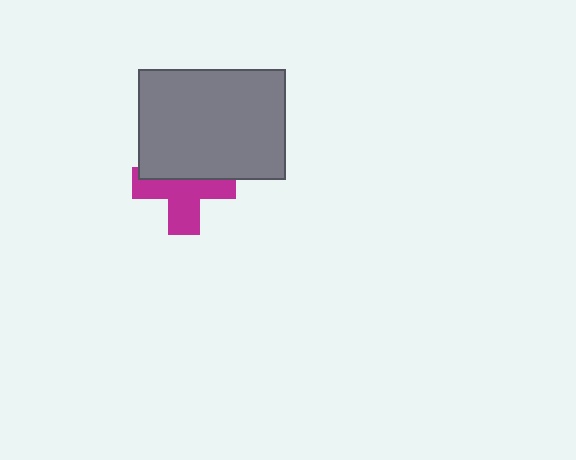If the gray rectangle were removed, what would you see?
You would see the complete magenta cross.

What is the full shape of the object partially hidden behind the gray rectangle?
The partially hidden object is a magenta cross.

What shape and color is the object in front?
The object in front is a gray rectangle.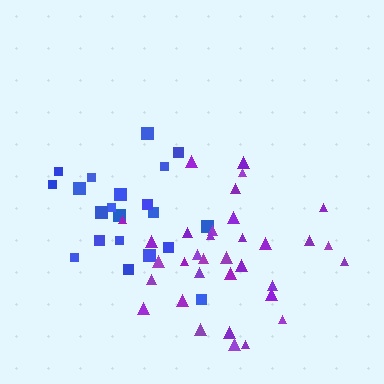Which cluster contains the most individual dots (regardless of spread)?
Purple (34).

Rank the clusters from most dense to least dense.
purple, blue.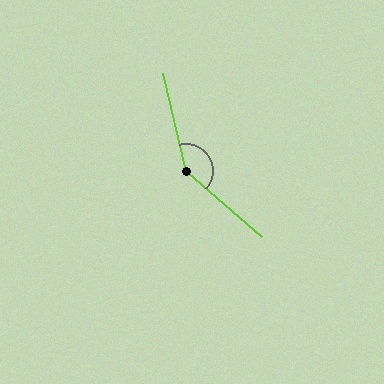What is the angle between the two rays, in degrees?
Approximately 144 degrees.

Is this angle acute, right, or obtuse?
It is obtuse.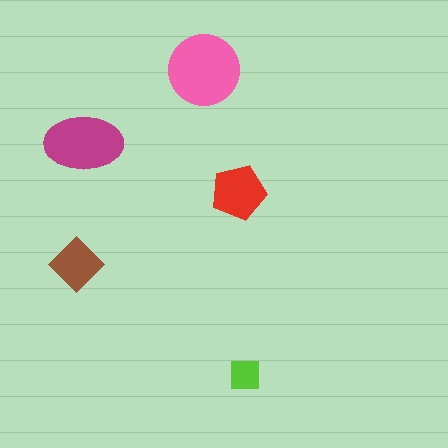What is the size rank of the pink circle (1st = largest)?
1st.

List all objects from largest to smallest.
The pink circle, the magenta ellipse, the red pentagon, the brown diamond, the lime square.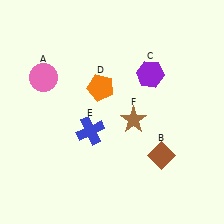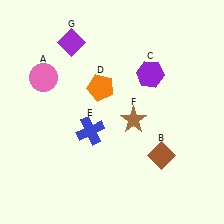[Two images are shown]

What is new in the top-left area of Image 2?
A purple diamond (G) was added in the top-left area of Image 2.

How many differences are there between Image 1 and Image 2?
There is 1 difference between the two images.